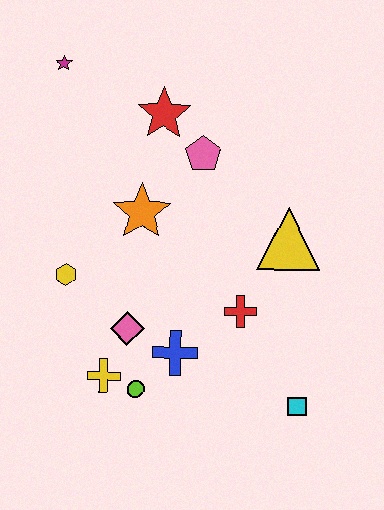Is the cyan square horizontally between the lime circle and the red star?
No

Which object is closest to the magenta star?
The red star is closest to the magenta star.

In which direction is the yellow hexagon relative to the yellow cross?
The yellow hexagon is above the yellow cross.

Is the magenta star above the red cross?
Yes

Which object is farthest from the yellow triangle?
The magenta star is farthest from the yellow triangle.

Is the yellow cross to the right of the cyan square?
No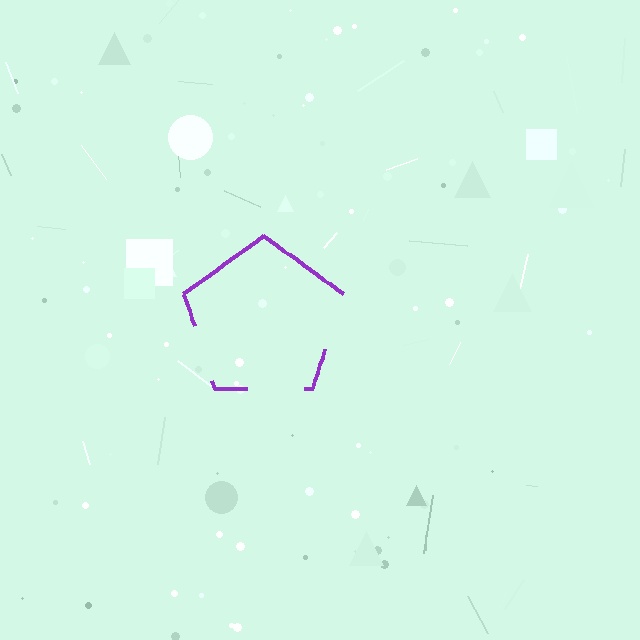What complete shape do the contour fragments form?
The contour fragments form a pentagon.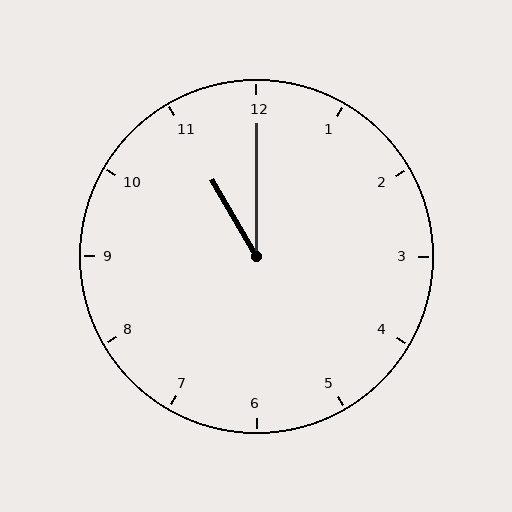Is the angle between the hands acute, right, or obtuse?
It is acute.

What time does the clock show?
11:00.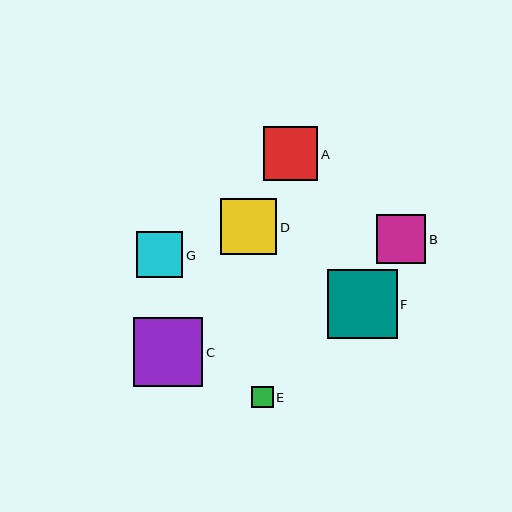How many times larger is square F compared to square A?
Square F is approximately 1.3 times the size of square A.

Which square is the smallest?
Square E is the smallest with a size of approximately 21 pixels.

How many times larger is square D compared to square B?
Square D is approximately 1.2 times the size of square B.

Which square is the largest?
Square F is the largest with a size of approximately 70 pixels.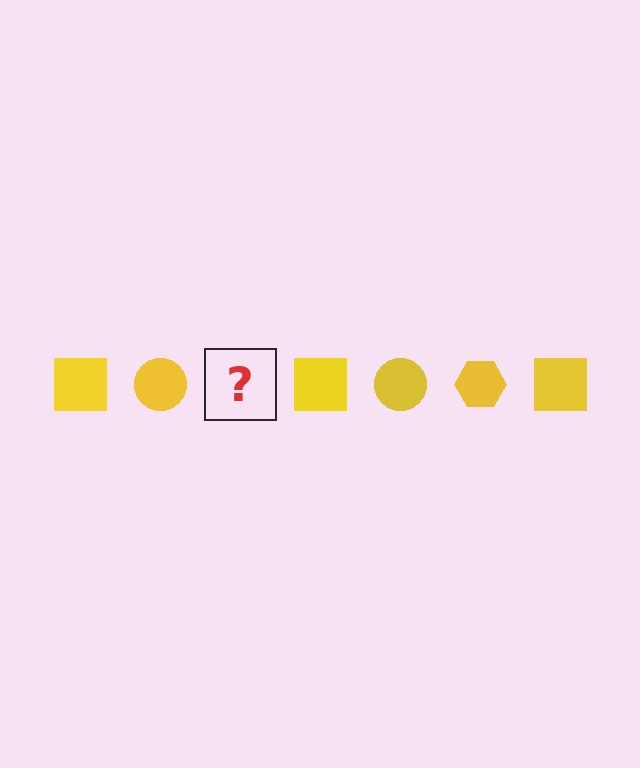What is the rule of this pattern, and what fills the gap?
The rule is that the pattern cycles through square, circle, hexagon shapes in yellow. The gap should be filled with a yellow hexagon.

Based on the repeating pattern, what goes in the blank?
The blank should be a yellow hexagon.